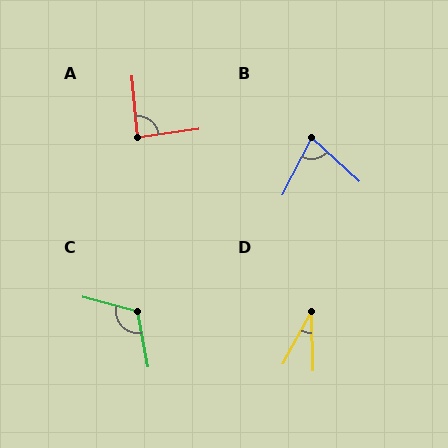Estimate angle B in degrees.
Approximately 75 degrees.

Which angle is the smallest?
D, at approximately 30 degrees.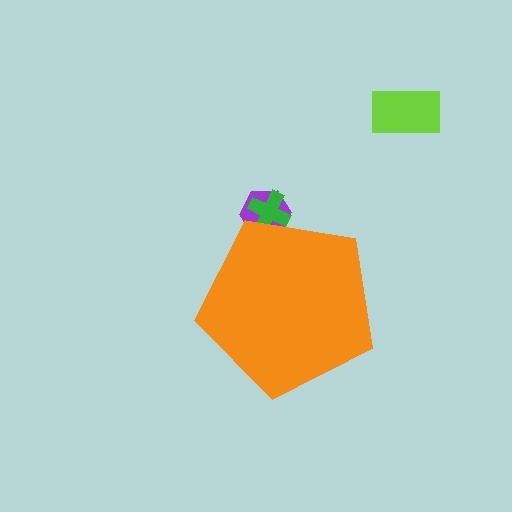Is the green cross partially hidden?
Yes, the green cross is partially hidden behind the orange pentagon.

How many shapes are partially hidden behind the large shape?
2 shapes are partially hidden.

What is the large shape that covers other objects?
An orange pentagon.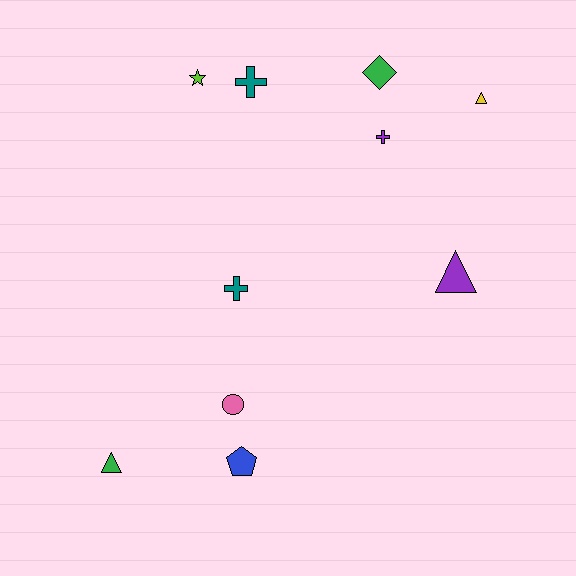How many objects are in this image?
There are 10 objects.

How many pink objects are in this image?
There is 1 pink object.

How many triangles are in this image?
There are 3 triangles.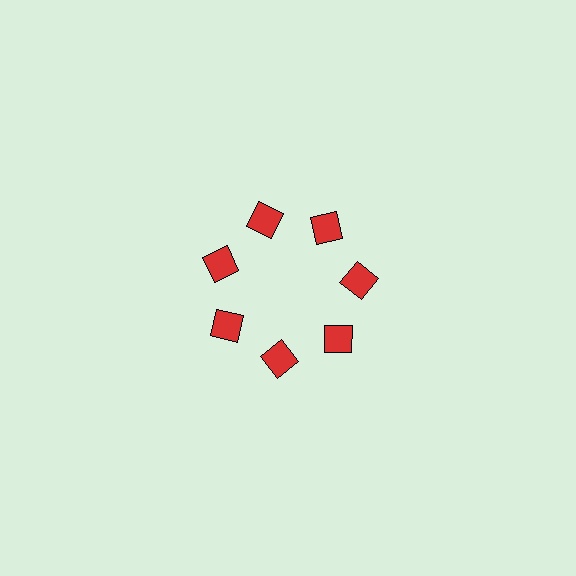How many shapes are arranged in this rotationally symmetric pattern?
There are 7 shapes, arranged in 7 groups of 1.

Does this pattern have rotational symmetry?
Yes, this pattern has 7-fold rotational symmetry. It looks the same after rotating 51 degrees around the center.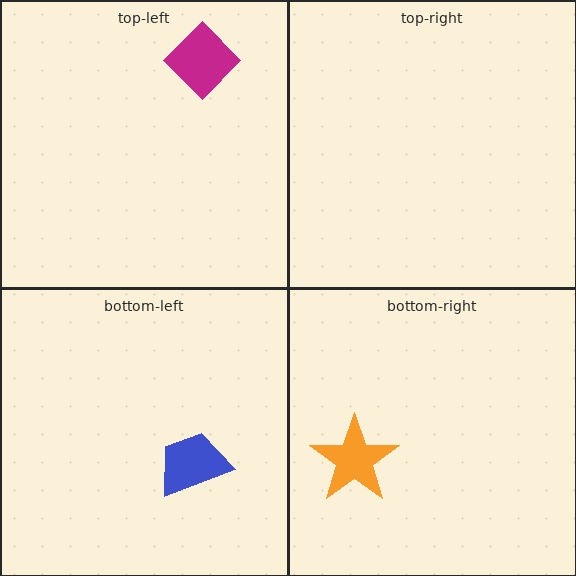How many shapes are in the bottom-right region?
1.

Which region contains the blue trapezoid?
The bottom-left region.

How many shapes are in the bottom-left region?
1.